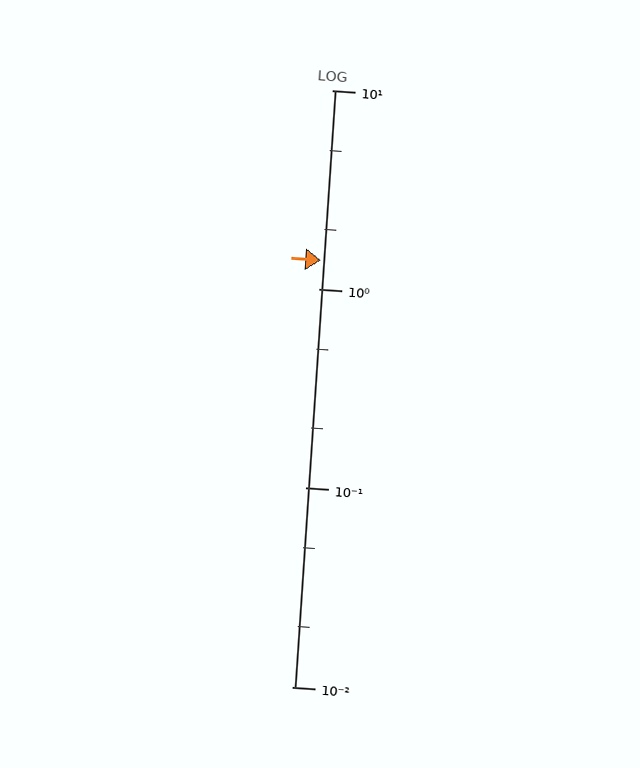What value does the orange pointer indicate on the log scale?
The pointer indicates approximately 1.4.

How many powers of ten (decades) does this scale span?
The scale spans 3 decades, from 0.01 to 10.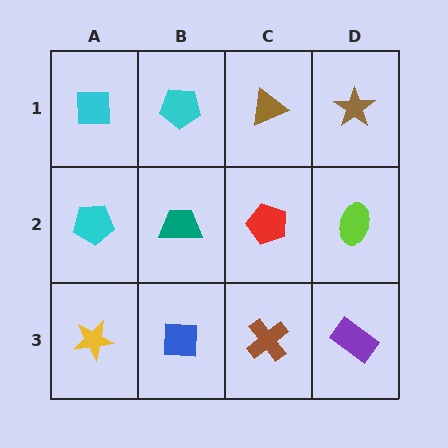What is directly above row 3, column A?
A cyan pentagon.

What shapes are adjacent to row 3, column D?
A lime ellipse (row 2, column D), a brown cross (row 3, column C).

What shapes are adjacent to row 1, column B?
A teal trapezoid (row 2, column B), a cyan square (row 1, column A), a brown triangle (row 1, column C).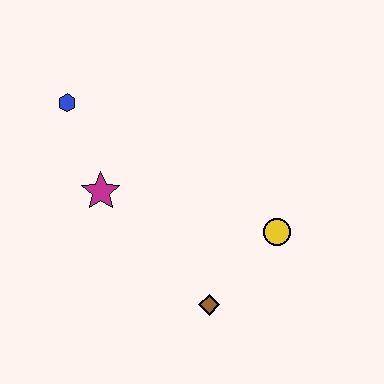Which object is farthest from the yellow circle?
The blue hexagon is farthest from the yellow circle.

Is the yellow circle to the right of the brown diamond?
Yes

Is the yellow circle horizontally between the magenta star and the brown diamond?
No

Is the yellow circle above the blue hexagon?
No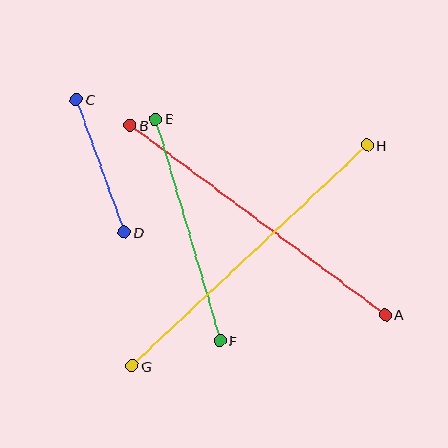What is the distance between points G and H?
The distance is approximately 322 pixels.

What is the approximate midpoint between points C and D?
The midpoint is at approximately (100, 166) pixels.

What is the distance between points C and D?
The distance is approximately 141 pixels.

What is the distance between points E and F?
The distance is approximately 231 pixels.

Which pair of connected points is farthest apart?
Points G and H are farthest apart.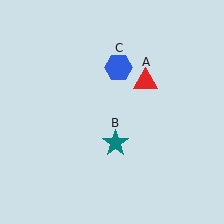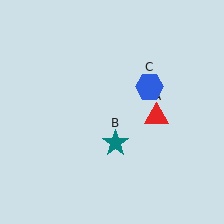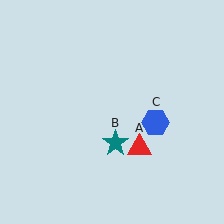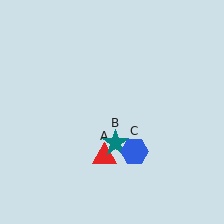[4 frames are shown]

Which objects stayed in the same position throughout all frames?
Teal star (object B) remained stationary.